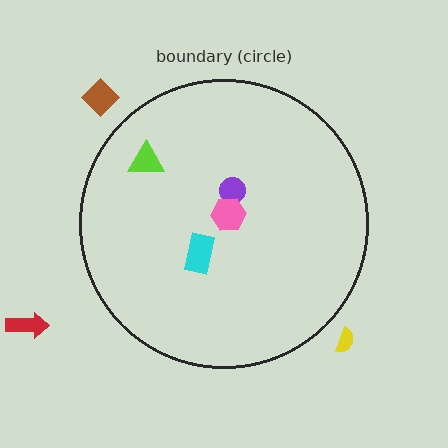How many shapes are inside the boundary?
4 inside, 3 outside.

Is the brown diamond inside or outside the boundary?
Outside.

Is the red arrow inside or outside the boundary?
Outside.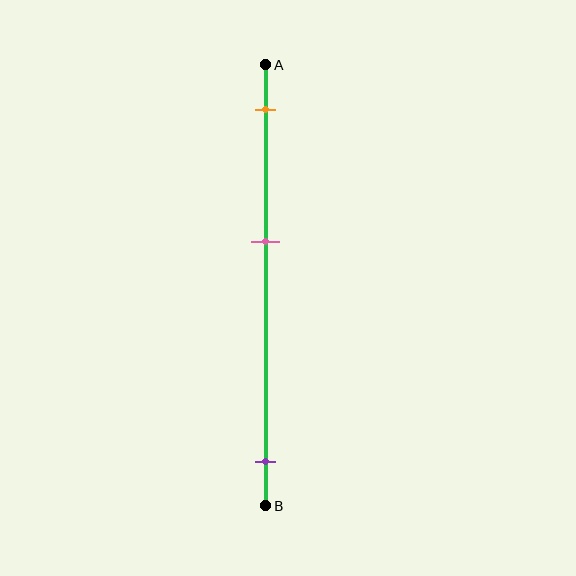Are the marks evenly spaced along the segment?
No, the marks are not evenly spaced.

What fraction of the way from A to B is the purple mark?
The purple mark is approximately 90% (0.9) of the way from A to B.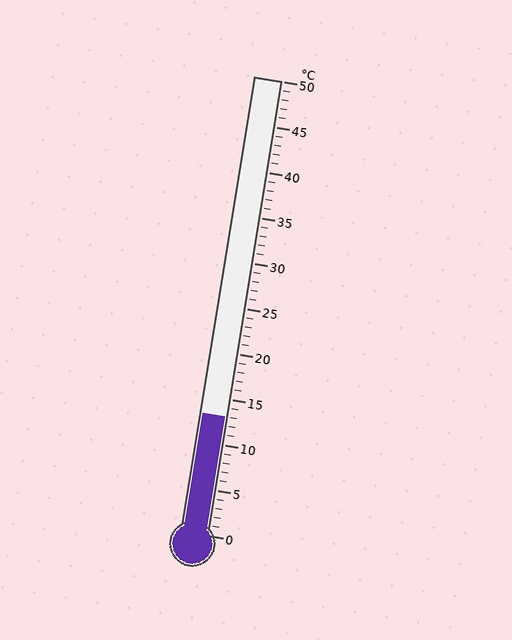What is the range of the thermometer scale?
The thermometer scale ranges from 0°C to 50°C.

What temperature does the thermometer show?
The thermometer shows approximately 13°C.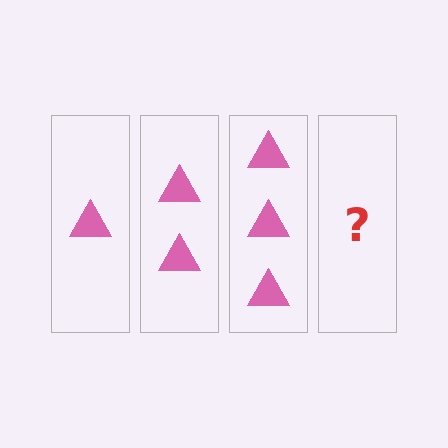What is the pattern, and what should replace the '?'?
The pattern is that each step adds one more triangle. The '?' should be 4 triangles.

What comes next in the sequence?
The next element should be 4 triangles.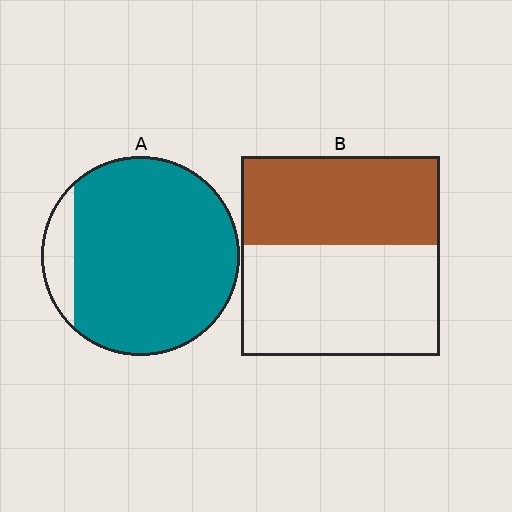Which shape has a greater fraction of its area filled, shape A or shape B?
Shape A.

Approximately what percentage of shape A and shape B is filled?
A is approximately 90% and B is approximately 45%.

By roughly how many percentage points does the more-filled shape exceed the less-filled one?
By roughly 45 percentage points (A over B).